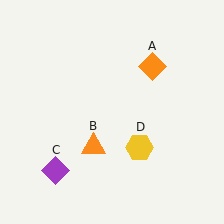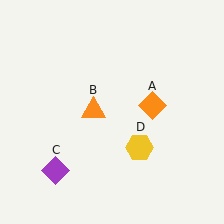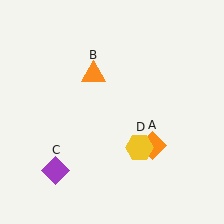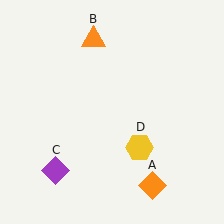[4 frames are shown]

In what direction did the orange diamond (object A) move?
The orange diamond (object A) moved down.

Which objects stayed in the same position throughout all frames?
Purple diamond (object C) and yellow hexagon (object D) remained stationary.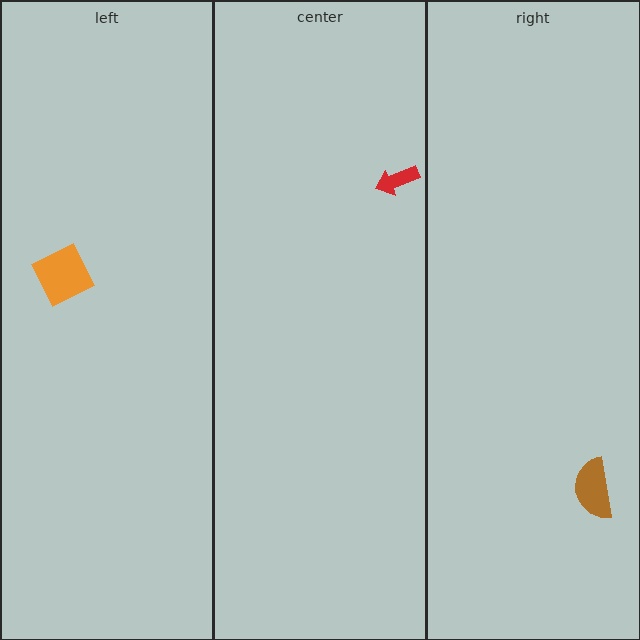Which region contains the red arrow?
The center region.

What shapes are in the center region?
The red arrow.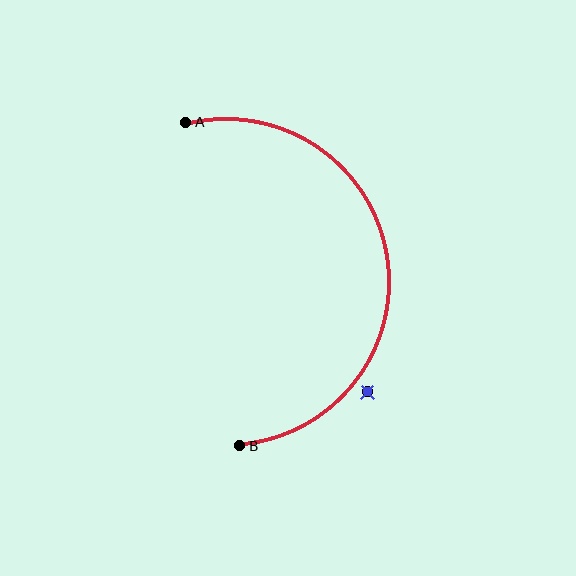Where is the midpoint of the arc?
The arc midpoint is the point on the curve farthest from the straight line joining A and B. It sits to the right of that line.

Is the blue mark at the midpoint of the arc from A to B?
No — the blue mark does not lie on the arc at all. It sits slightly outside the curve.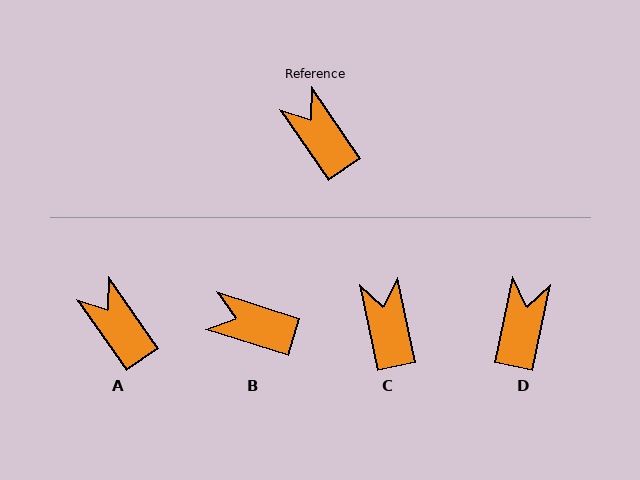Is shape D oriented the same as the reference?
No, it is off by about 47 degrees.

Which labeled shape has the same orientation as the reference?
A.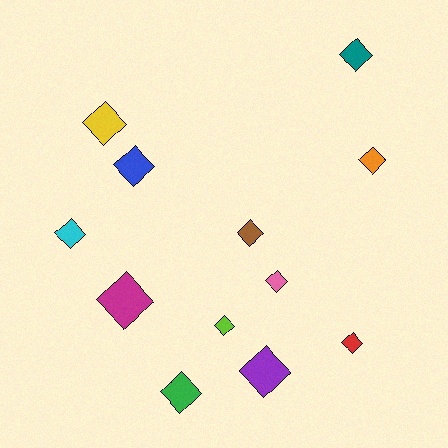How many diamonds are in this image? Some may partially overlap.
There are 12 diamonds.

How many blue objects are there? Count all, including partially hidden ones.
There is 1 blue object.